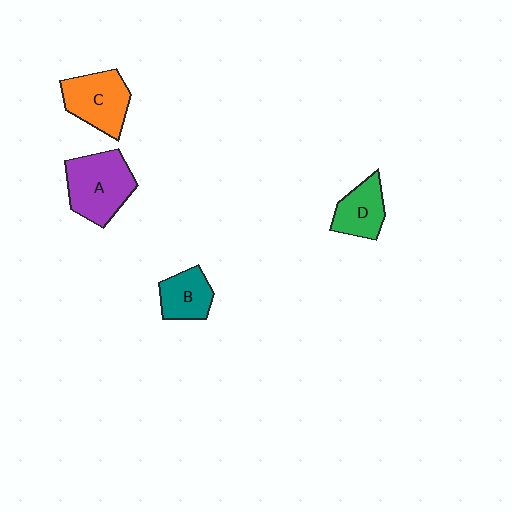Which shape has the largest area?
Shape A (purple).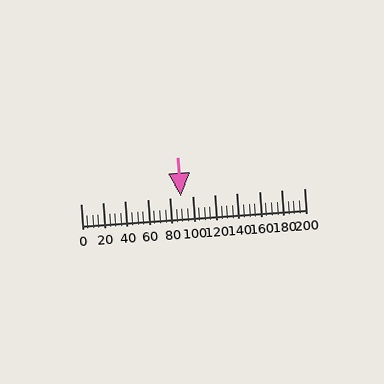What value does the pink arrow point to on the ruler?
The pink arrow points to approximately 90.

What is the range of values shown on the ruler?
The ruler shows values from 0 to 200.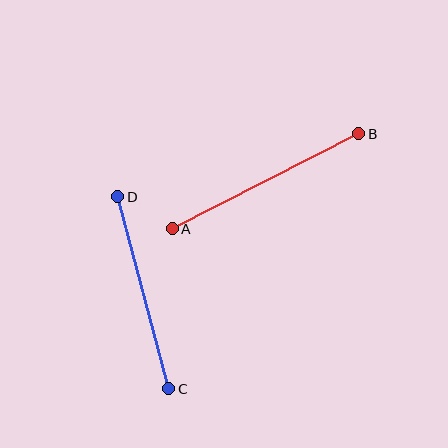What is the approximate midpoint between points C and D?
The midpoint is at approximately (143, 293) pixels.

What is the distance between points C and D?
The distance is approximately 199 pixels.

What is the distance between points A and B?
The distance is approximately 209 pixels.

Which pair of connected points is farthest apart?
Points A and B are farthest apart.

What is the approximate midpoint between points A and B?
The midpoint is at approximately (266, 181) pixels.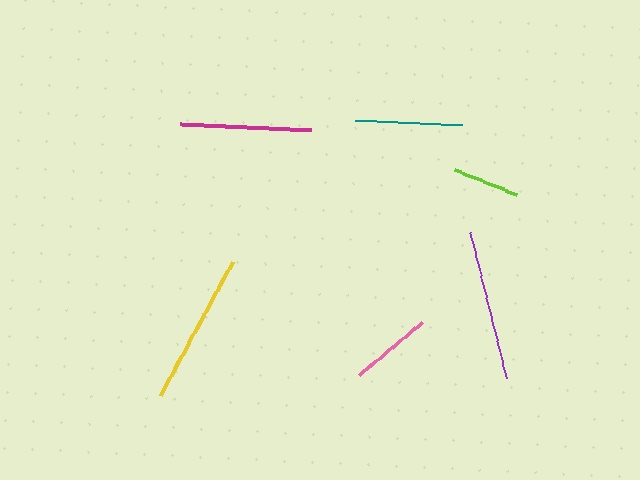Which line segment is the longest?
The yellow line is the longest at approximately 153 pixels.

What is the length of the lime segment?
The lime segment is approximately 67 pixels long.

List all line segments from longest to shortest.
From longest to shortest: yellow, purple, magenta, teal, pink, lime.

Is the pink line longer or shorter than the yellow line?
The yellow line is longer than the pink line.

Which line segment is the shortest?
The lime line is the shortest at approximately 67 pixels.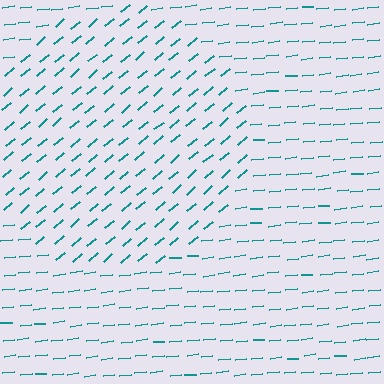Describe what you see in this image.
The image is filled with small teal line segments. A circle region in the image has lines oriented differently from the surrounding lines, creating a visible texture boundary.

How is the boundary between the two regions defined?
The boundary is defined purely by a change in line orientation (approximately 33 degrees difference). All lines are the same color and thickness.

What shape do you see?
I see a circle.